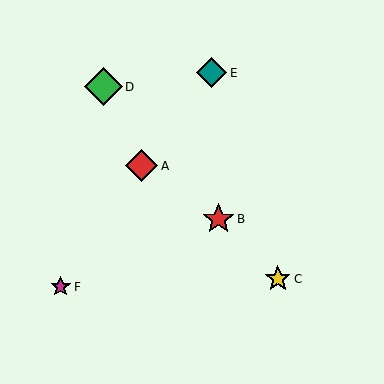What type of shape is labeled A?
Shape A is a red diamond.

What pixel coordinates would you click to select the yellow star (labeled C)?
Click at (278, 279) to select the yellow star C.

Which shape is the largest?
The green diamond (labeled D) is the largest.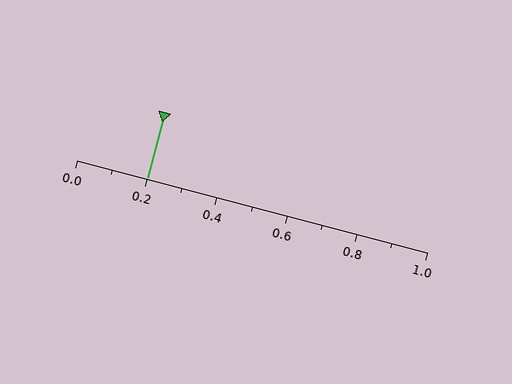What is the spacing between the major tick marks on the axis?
The major ticks are spaced 0.2 apart.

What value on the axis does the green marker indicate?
The marker indicates approximately 0.2.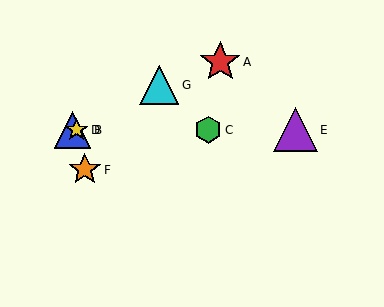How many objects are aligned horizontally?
4 objects (B, C, D, E) are aligned horizontally.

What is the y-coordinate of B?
Object B is at y≈130.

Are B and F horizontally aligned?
No, B is at y≈130 and F is at y≈170.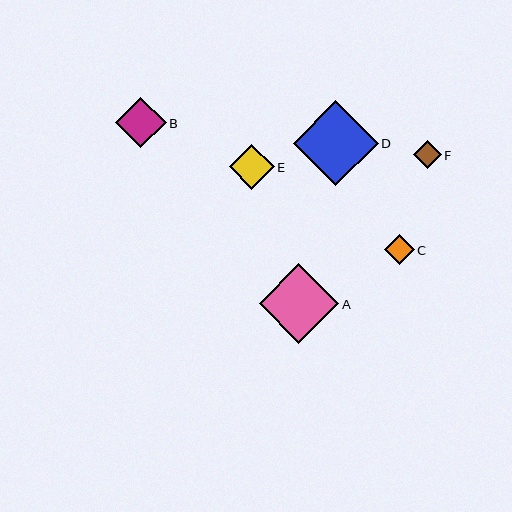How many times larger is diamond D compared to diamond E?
Diamond D is approximately 1.9 times the size of diamond E.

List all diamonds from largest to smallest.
From largest to smallest: D, A, B, E, C, F.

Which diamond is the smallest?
Diamond F is the smallest with a size of approximately 28 pixels.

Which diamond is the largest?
Diamond D is the largest with a size of approximately 85 pixels.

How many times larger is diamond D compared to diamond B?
Diamond D is approximately 1.7 times the size of diamond B.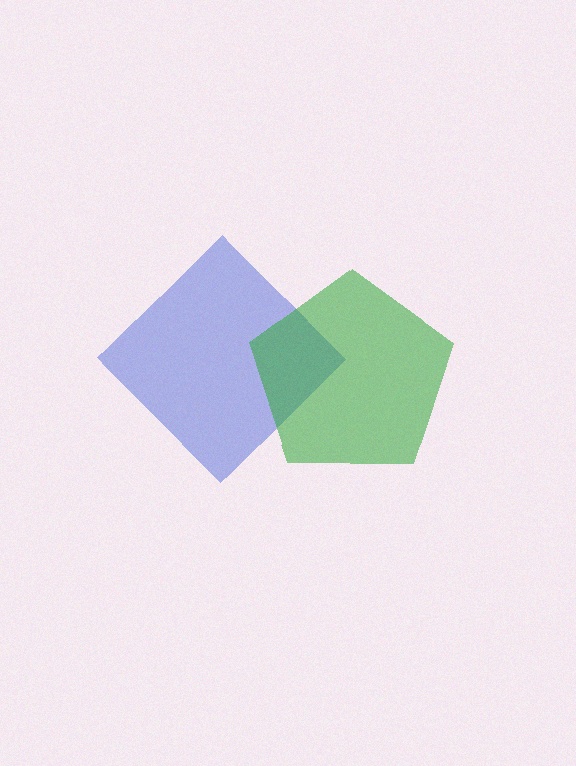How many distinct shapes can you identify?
There are 2 distinct shapes: a blue diamond, a green pentagon.